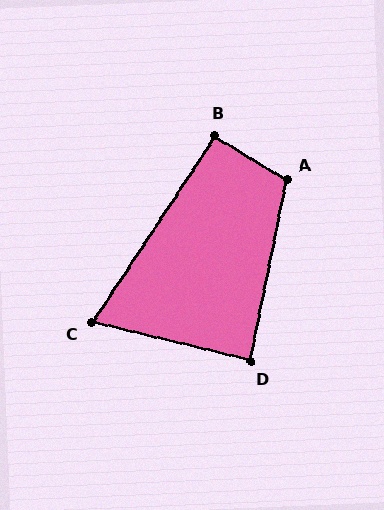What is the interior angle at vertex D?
Approximately 88 degrees (approximately right).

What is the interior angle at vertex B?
Approximately 92 degrees (approximately right).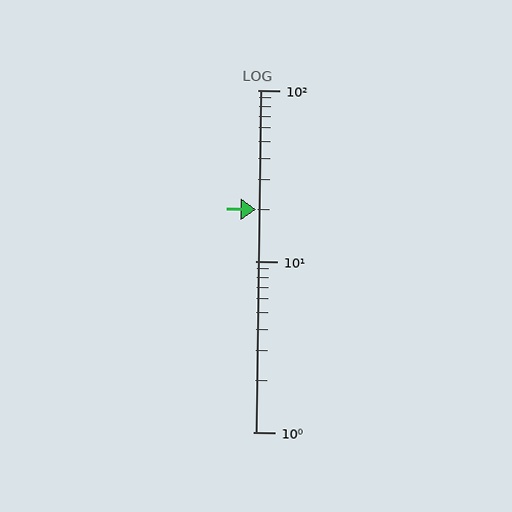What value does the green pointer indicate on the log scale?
The pointer indicates approximately 20.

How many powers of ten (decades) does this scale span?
The scale spans 2 decades, from 1 to 100.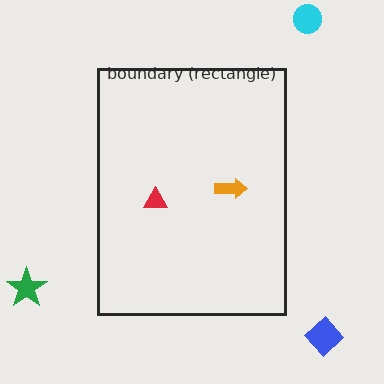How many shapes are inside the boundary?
2 inside, 3 outside.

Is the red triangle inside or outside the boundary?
Inside.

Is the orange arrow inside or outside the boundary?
Inside.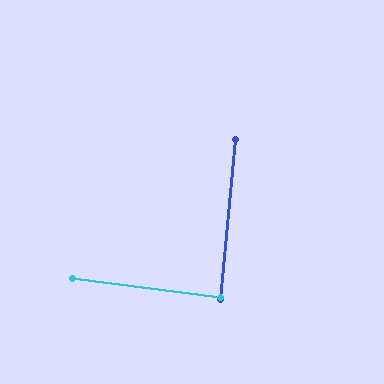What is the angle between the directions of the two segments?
Approximately 88 degrees.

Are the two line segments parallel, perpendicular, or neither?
Perpendicular — they meet at approximately 88°.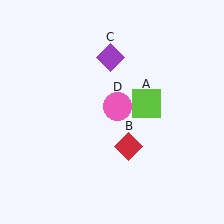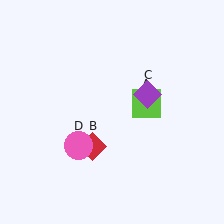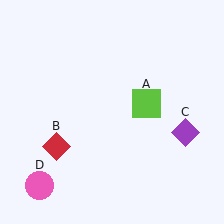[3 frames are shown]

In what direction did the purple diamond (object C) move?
The purple diamond (object C) moved down and to the right.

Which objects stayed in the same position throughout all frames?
Lime square (object A) remained stationary.